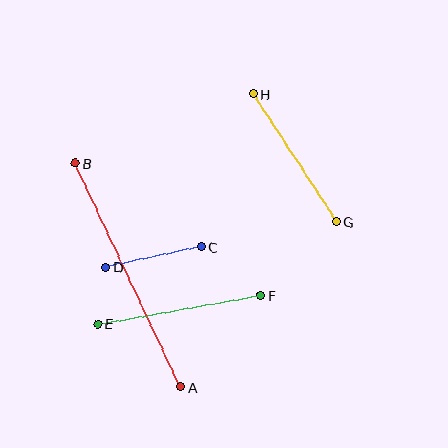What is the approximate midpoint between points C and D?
The midpoint is at approximately (153, 257) pixels.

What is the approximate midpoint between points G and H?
The midpoint is at approximately (295, 158) pixels.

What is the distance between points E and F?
The distance is approximately 165 pixels.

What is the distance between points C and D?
The distance is approximately 98 pixels.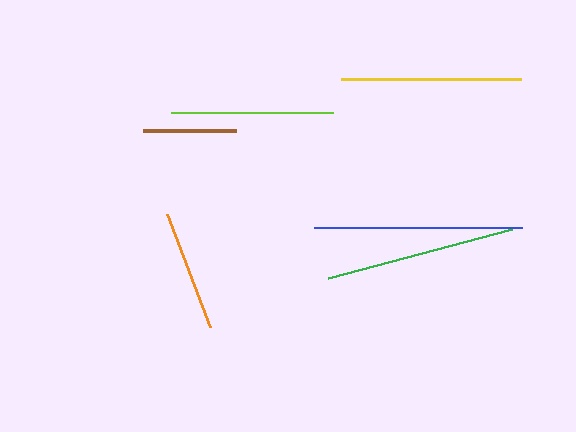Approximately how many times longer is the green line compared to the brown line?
The green line is approximately 2.0 times the length of the brown line.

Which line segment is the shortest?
The brown line is the shortest at approximately 93 pixels.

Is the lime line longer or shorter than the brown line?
The lime line is longer than the brown line.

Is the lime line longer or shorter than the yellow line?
The yellow line is longer than the lime line.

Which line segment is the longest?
The blue line is the longest at approximately 208 pixels.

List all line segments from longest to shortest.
From longest to shortest: blue, green, yellow, lime, orange, brown.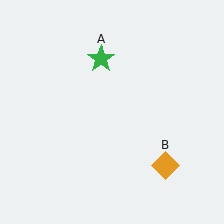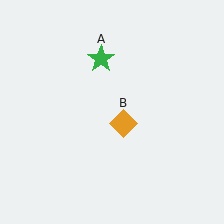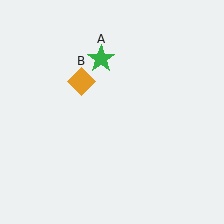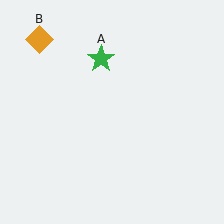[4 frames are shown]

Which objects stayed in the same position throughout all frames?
Green star (object A) remained stationary.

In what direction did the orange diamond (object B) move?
The orange diamond (object B) moved up and to the left.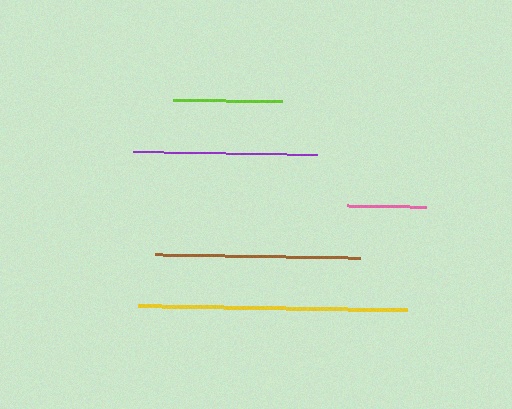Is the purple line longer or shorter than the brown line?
The brown line is longer than the purple line.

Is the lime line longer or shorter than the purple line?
The purple line is longer than the lime line.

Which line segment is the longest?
The yellow line is the longest at approximately 269 pixels.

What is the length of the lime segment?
The lime segment is approximately 108 pixels long.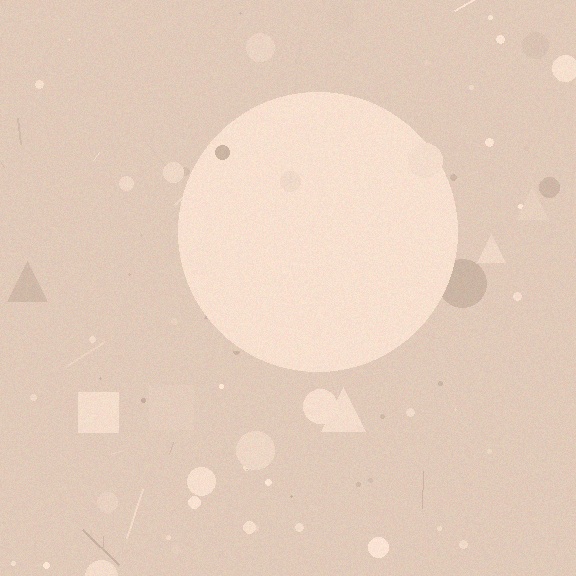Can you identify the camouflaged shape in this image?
The camouflaged shape is a circle.